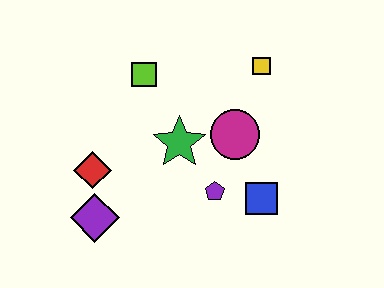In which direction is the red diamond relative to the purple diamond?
The red diamond is above the purple diamond.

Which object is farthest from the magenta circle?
The purple diamond is farthest from the magenta circle.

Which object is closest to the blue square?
The purple pentagon is closest to the blue square.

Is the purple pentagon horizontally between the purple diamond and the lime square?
No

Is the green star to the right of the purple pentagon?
No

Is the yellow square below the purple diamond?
No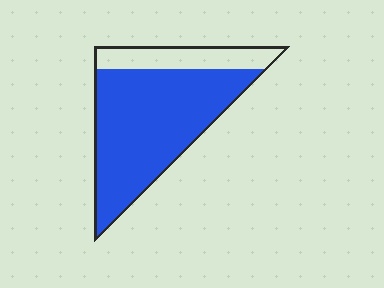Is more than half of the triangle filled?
Yes.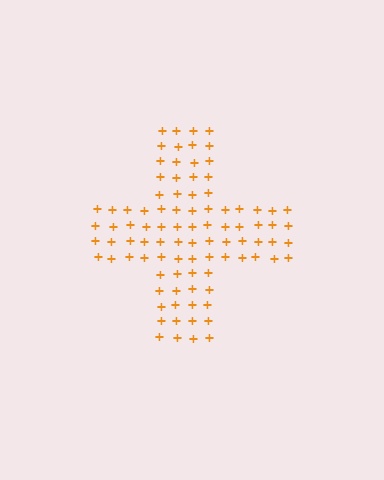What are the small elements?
The small elements are plus signs.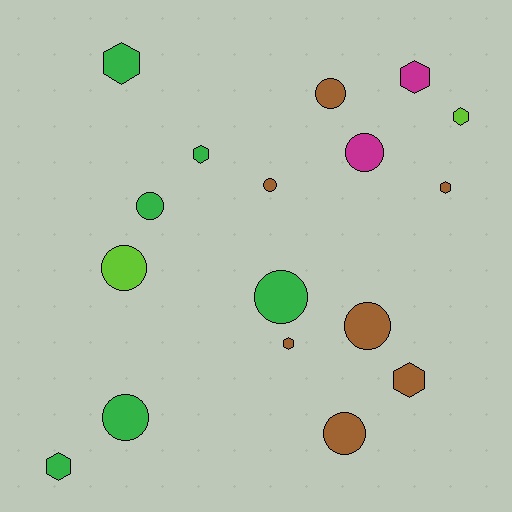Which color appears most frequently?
Brown, with 7 objects.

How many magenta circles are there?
There is 1 magenta circle.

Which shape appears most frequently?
Circle, with 9 objects.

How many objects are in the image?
There are 17 objects.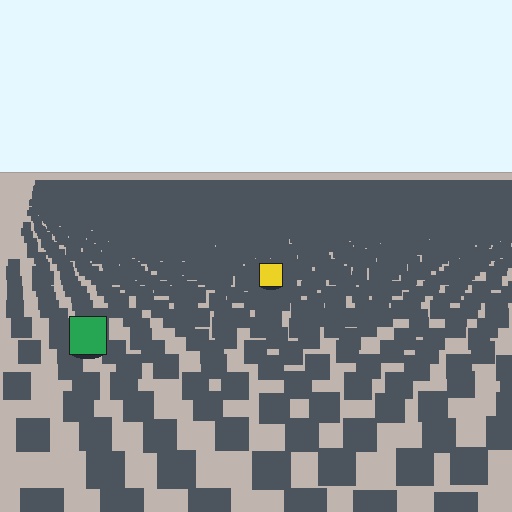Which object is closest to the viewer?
The green square is closest. The texture marks near it are larger and more spread out.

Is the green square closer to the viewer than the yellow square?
Yes. The green square is closer — you can tell from the texture gradient: the ground texture is coarser near it.